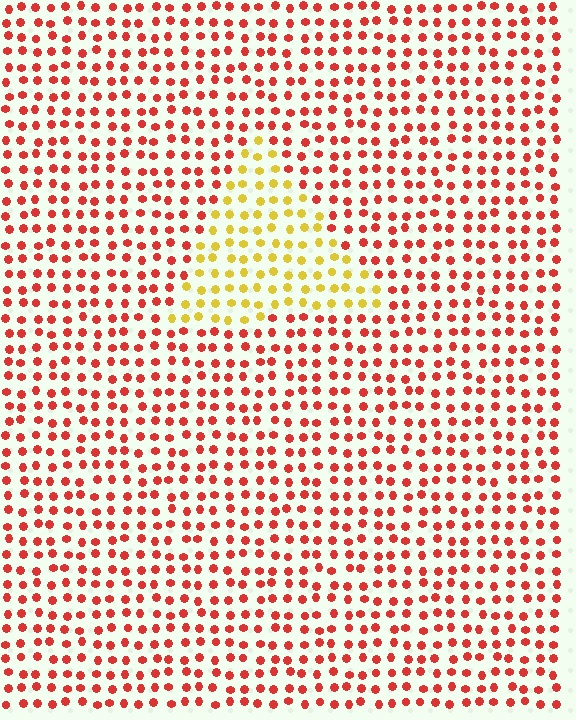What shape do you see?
I see a triangle.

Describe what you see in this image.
The image is filled with small red elements in a uniform arrangement. A triangle-shaped region is visible where the elements are tinted to a slightly different hue, forming a subtle color boundary.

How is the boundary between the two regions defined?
The boundary is defined purely by a slight shift in hue (about 53 degrees). Spacing, size, and orientation are identical on both sides.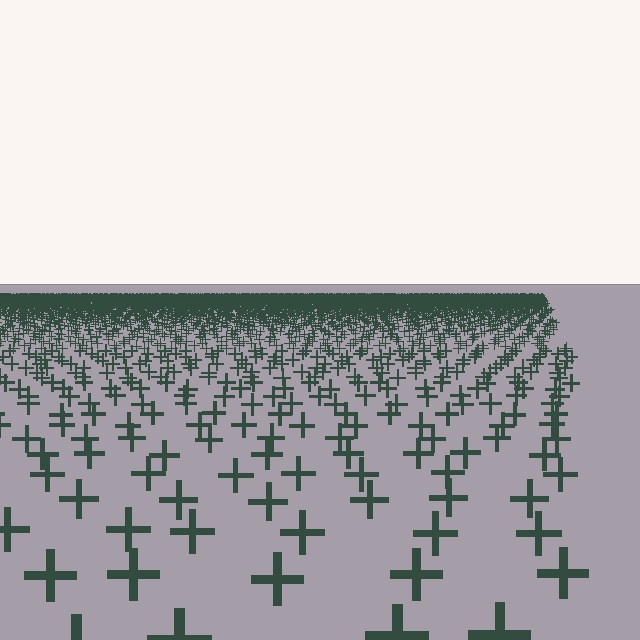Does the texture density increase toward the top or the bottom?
Density increases toward the top.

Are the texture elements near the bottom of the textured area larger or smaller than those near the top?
Larger. Near the bottom, elements are closer to the viewer and appear at a bigger on-screen size.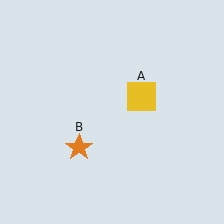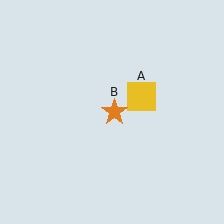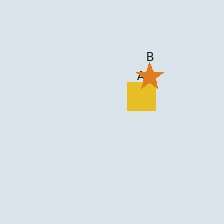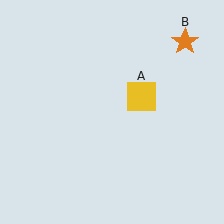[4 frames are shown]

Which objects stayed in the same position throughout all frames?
Yellow square (object A) remained stationary.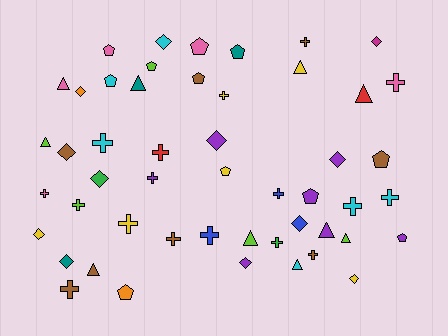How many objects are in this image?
There are 50 objects.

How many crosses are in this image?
There are 17 crosses.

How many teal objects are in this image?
There are 3 teal objects.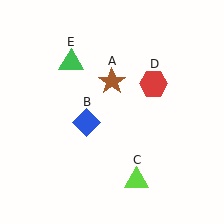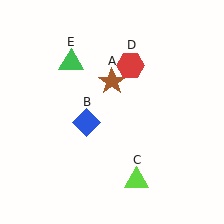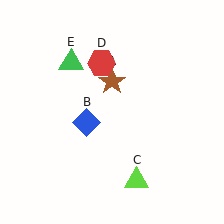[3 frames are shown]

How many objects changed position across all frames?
1 object changed position: red hexagon (object D).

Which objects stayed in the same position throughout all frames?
Brown star (object A) and blue diamond (object B) and lime triangle (object C) and green triangle (object E) remained stationary.